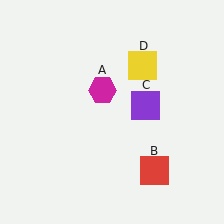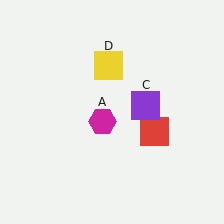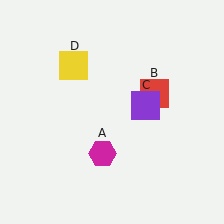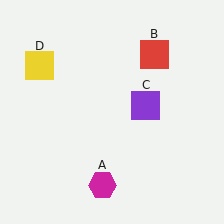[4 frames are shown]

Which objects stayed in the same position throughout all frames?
Purple square (object C) remained stationary.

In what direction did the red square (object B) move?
The red square (object B) moved up.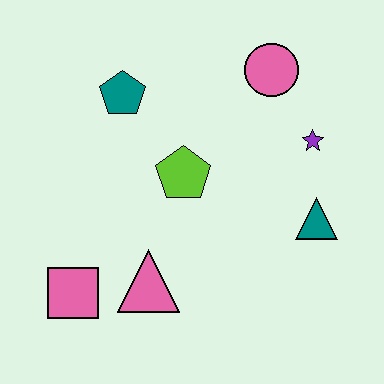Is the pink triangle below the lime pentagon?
Yes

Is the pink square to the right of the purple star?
No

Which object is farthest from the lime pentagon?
The pink square is farthest from the lime pentagon.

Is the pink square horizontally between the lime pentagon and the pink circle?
No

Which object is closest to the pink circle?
The purple star is closest to the pink circle.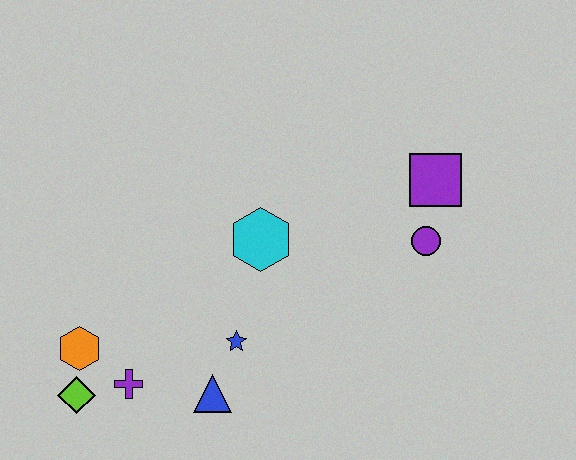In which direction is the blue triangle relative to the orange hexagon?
The blue triangle is to the right of the orange hexagon.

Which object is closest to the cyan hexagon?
The blue star is closest to the cyan hexagon.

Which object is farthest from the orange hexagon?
The purple square is farthest from the orange hexagon.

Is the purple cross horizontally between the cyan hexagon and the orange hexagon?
Yes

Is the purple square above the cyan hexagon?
Yes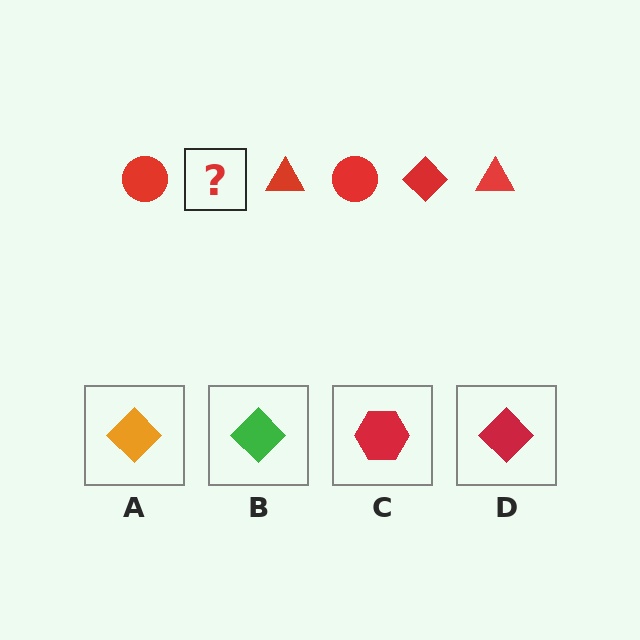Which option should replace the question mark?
Option D.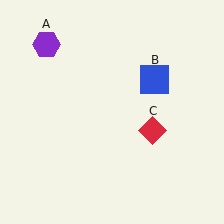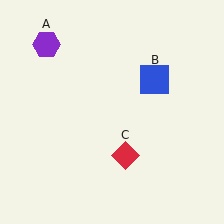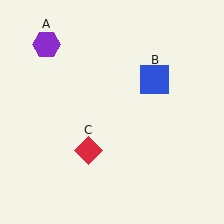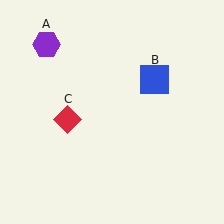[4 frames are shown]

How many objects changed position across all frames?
1 object changed position: red diamond (object C).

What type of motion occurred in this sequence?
The red diamond (object C) rotated clockwise around the center of the scene.